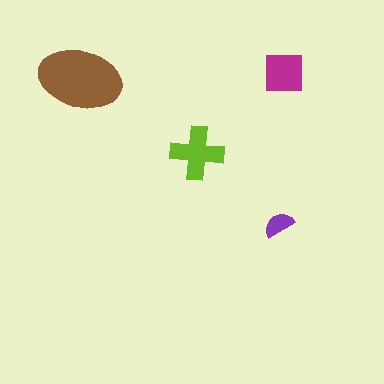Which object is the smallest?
The purple semicircle.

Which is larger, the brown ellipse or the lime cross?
The brown ellipse.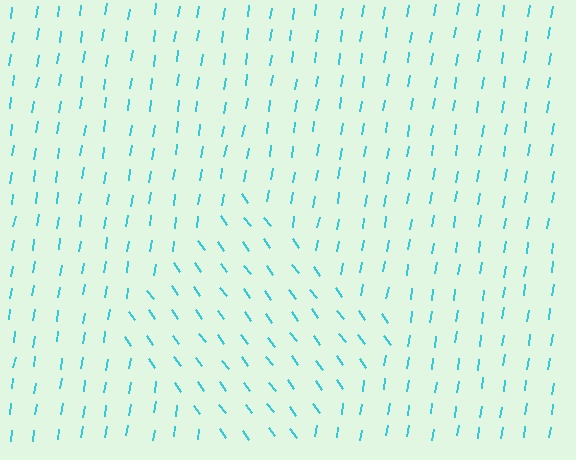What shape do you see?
I see a diamond.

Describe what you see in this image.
The image is filled with small cyan line segments. A diamond region in the image has lines oriented differently from the surrounding lines, creating a visible texture boundary.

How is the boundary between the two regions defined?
The boundary is defined purely by a change in line orientation (approximately 45 degrees difference). All lines are the same color and thickness.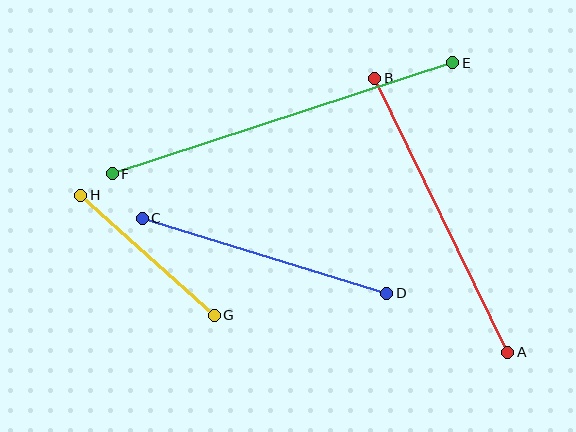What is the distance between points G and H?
The distance is approximately 179 pixels.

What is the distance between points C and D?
The distance is approximately 256 pixels.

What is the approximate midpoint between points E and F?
The midpoint is at approximately (282, 118) pixels.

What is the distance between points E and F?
The distance is approximately 358 pixels.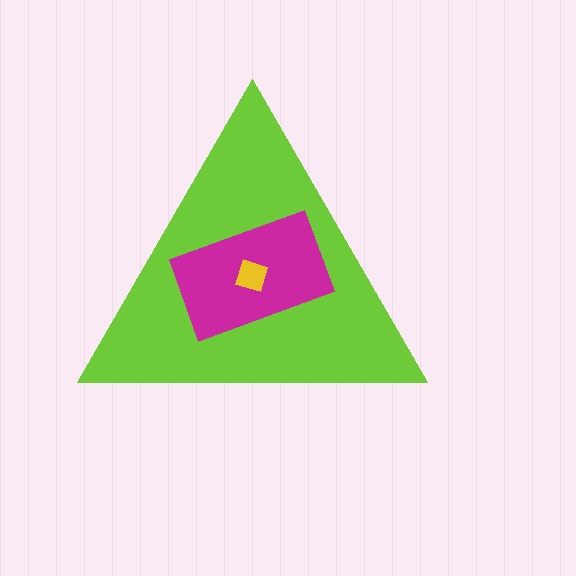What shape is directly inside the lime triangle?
The magenta rectangle.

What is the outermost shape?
The lime triangle.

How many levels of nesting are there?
3.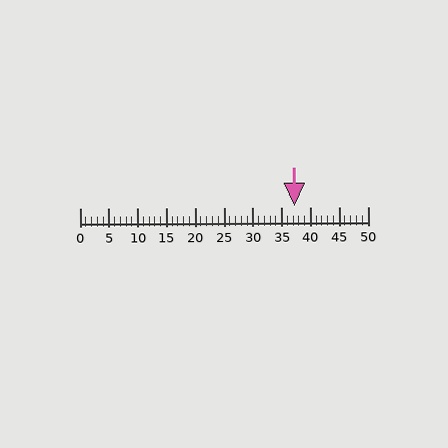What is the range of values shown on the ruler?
The ruler shows values from 0 to 50.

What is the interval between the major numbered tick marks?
The major tick marks are spaced 5 units apart.